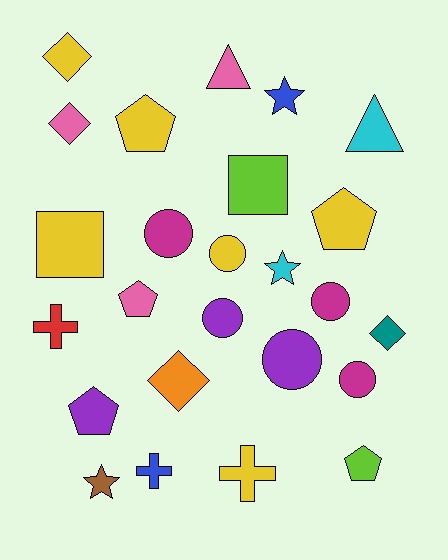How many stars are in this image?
There are 3 stars.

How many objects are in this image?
There are 25 objects.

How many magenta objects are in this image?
There are 3 magenta objects.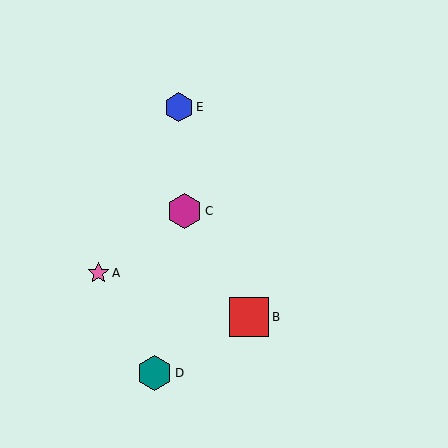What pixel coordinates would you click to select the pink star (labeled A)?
Click at (98, 273) to select the pink star A.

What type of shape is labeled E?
Shape E is a blue hexagon.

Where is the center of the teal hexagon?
The center of the teal hexagon is at (155, 373).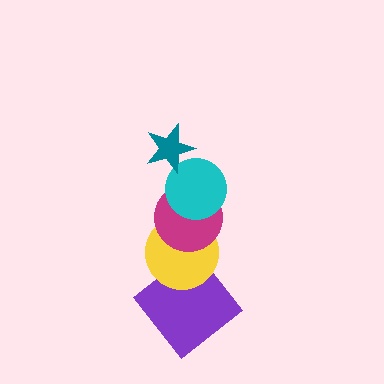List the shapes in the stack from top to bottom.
From top to bottom: the teal star, the cyan circle, the magenta circle, the yellow circle, the purple diamond.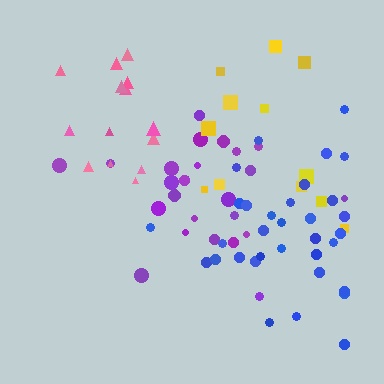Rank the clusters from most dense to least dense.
blue, pink, purple, yellow.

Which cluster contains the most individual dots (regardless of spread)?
Blue (33).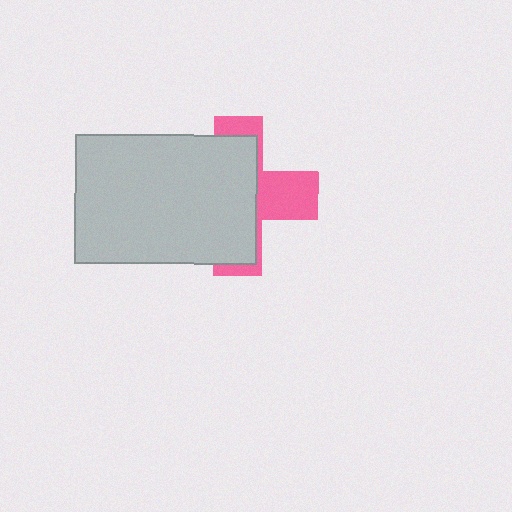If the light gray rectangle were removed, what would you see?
You would see the complete pink cross.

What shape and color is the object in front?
The object in front is a light gray rectangle.